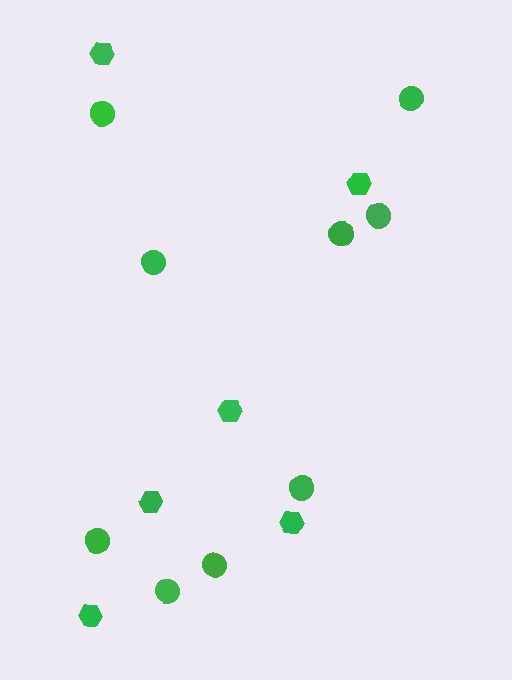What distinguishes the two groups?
There are 2 groups: one group of hexagons (6) and one group of circles (9).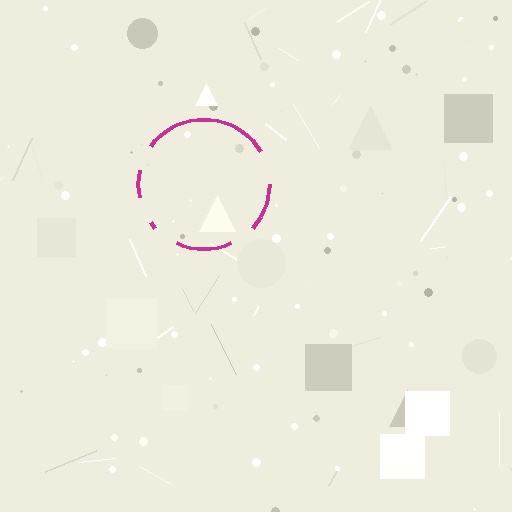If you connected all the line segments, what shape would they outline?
They would outline a circle.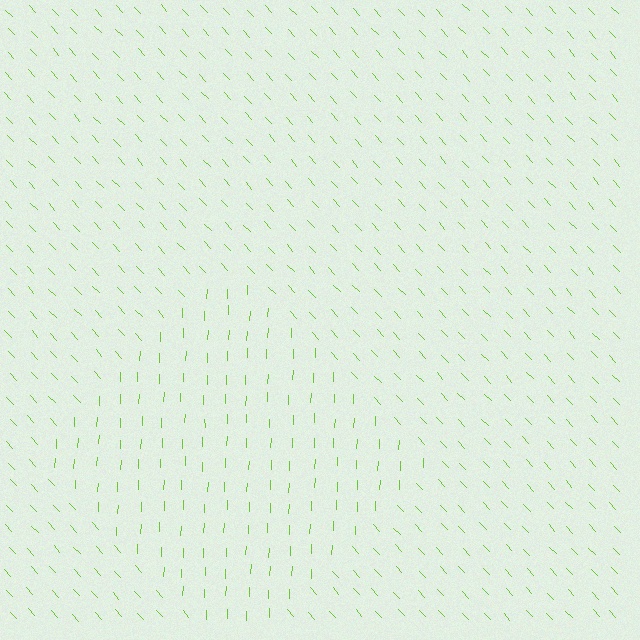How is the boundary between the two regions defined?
The boundary is defined purely by a change in line orientation (approximately 45 degrees difference). All lines are the same color and thickness.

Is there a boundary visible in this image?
Yes, there is a texture boundary formed by a change in line orientation.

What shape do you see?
I see a diamond.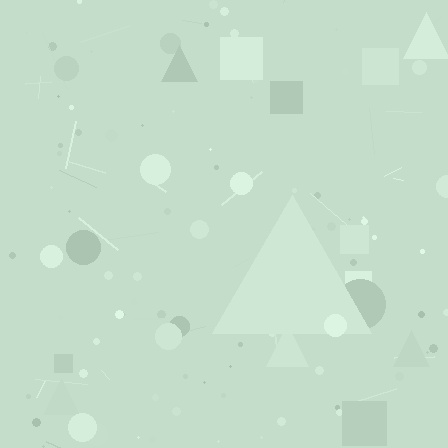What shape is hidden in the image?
A triangle is hidden in the image.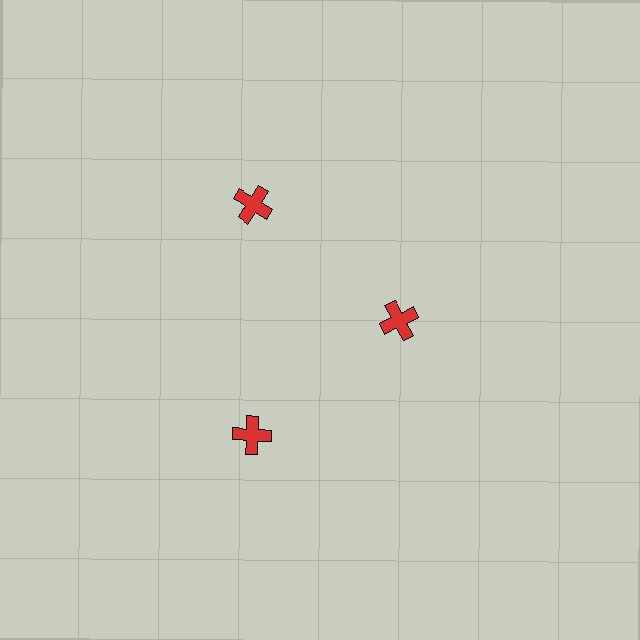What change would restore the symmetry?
The symmetry would be restored by moving it outward, back onto the ring so that all 3 crosses sit at equal angles and equal distance from the center.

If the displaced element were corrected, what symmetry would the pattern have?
It would have 3-fold rotational symmetry — the pattern would map onto itself every 120 degrees.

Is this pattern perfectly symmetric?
No. The 3 red crosses are arranged in a ring, but one element near the 3 o'clock position is pulled inward toward the center, breaking the 3-fold rotational symmetry.